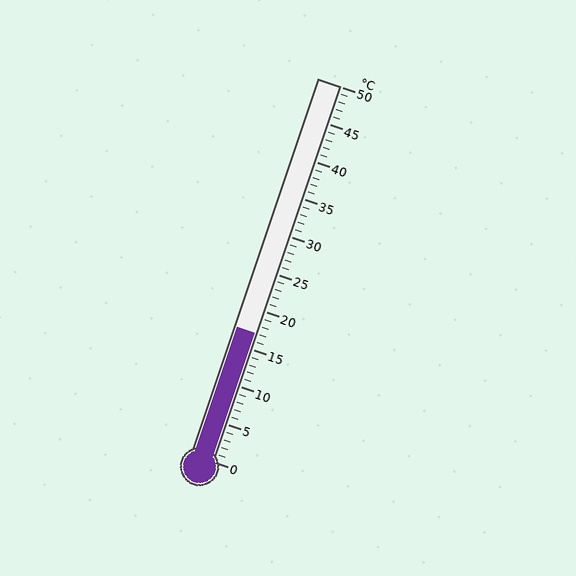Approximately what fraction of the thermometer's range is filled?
The thermometer is filled to approximately 35% of its range.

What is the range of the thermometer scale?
The thermometer scale ranges from 0°C to 50°C.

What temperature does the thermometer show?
The thermometer shows approximately 17°C.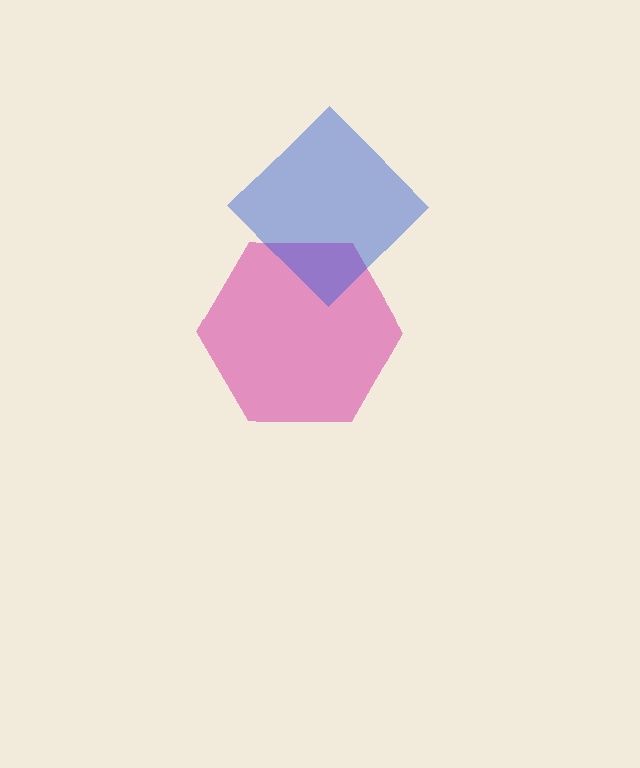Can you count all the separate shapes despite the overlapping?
Yes, there are 2 separate shapes.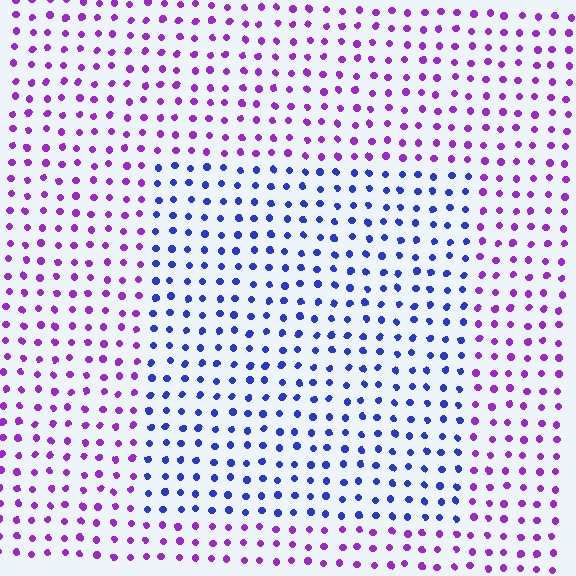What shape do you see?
I see a rectangle.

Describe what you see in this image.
The image is filled with small purple elements in a uniform arrangement. A rectangle-shaped region is visible where the elements are tinted to a slightly different hue, forming a subtle color boundary.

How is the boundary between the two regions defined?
The boundary is defined purely by a slight shift in hue (about 51 degrees). Spacing, size, and orientation are identical on both sides.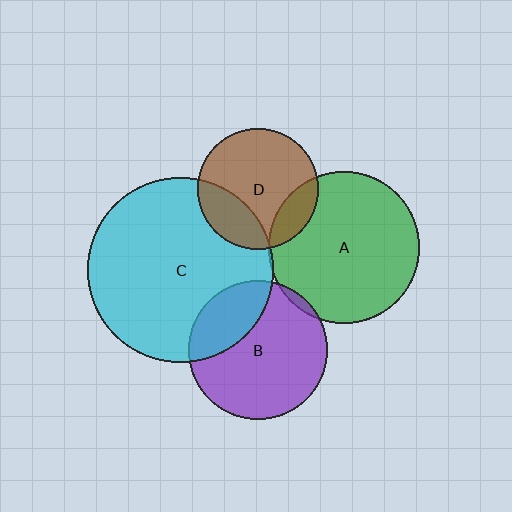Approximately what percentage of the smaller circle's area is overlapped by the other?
Approximately 5%.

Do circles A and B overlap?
Yes.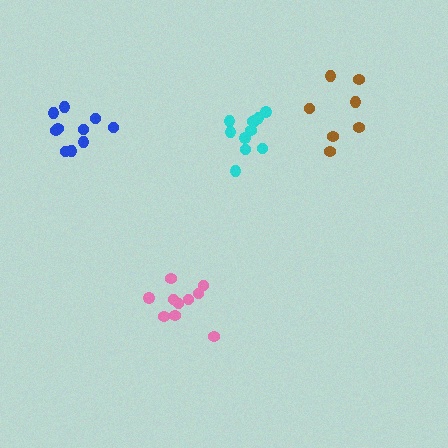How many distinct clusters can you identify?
There are 4 distinct clusters.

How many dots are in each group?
Group 1: 10 dots, Group 2: 11 dots, Group 3: 10 dots, Group 4: 7 dots (38 total).